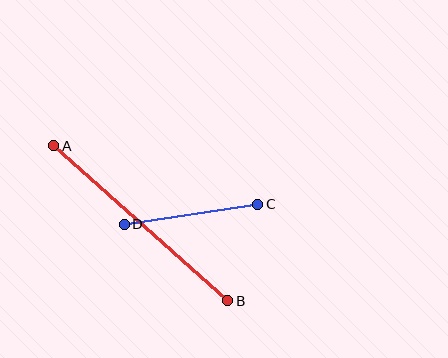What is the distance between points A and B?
The distance is approximately 233 pixels.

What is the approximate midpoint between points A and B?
The midpoint is at approximately (141, 223) pixels.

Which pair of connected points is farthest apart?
Points A and B are farthest apart.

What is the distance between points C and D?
The distance is approximately 135 pixels.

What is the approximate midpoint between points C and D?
The midpoint is at approximately (191, 214) pixels.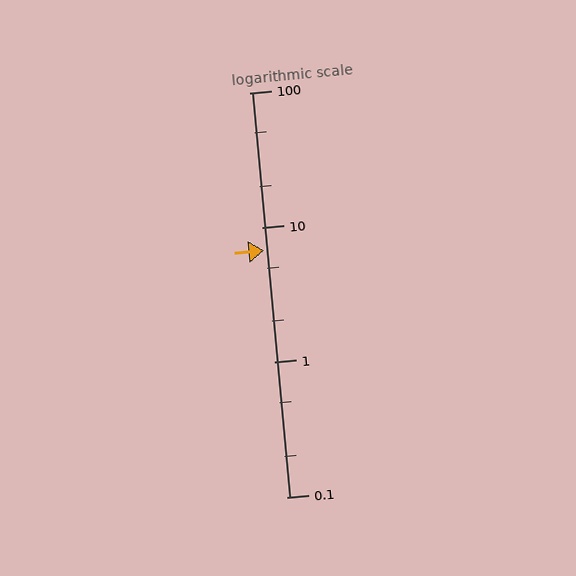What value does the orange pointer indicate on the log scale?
The pointer indicates approximately 6.8.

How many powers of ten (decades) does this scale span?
The scale spans 3 decades, from 0.1 to 100.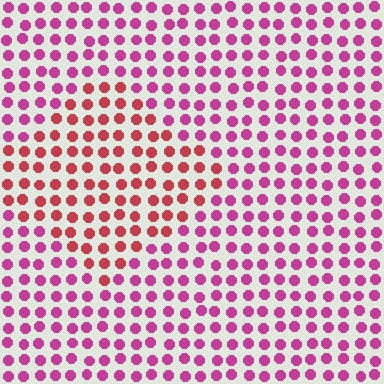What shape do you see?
I see a diamond.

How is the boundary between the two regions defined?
The boundary is defined purely by a slight shift in hue (about 35 degrees). Spacing, size, and orientation are identical on both sides.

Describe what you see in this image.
The image is filled with small magenta elements in a uniform arrangement. A diamond-shaped region is visible where the elements are tinted to a slightly different hue, forming a subtle color boundary.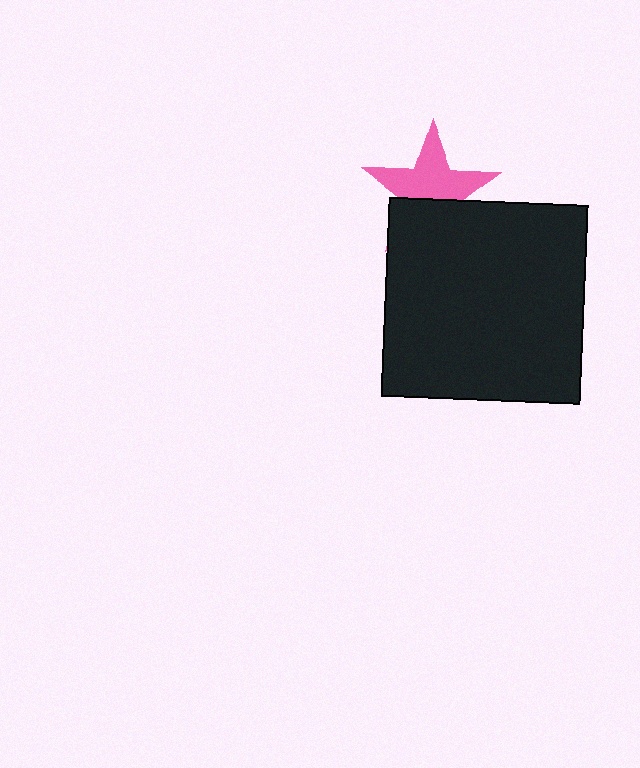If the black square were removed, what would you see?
You would see the complete pink star.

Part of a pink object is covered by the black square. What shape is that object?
It is a star.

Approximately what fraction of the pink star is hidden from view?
Roughly 41% of the pink star is hidden behind the black square.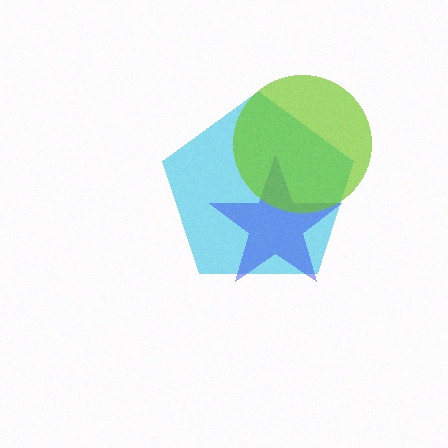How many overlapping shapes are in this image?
There are 3 overlapping shapes in the image.